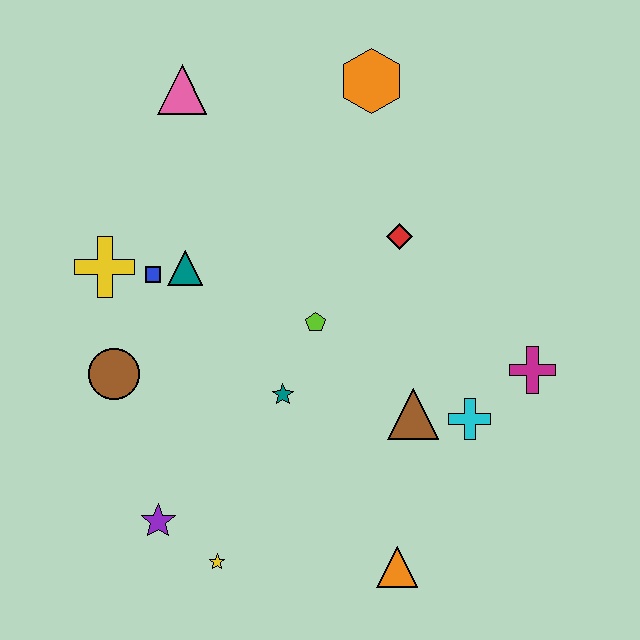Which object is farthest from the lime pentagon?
The pink triangle is farthest from the lime pentagon.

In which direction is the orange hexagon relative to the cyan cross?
The orange hexagon is above the cyan cross.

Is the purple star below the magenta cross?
Yes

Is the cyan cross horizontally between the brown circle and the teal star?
No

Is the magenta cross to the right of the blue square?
Yes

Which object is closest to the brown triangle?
The cyan cross is closest to the brown triangle.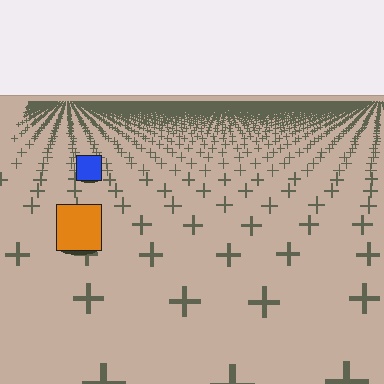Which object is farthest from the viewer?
The blue square is farthest from the viewer. It appears smaller and the ground texture around it is denser.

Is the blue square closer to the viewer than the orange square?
No. The orange square is closer — you can tell from the texture gradient: the ground texture is coarser near it.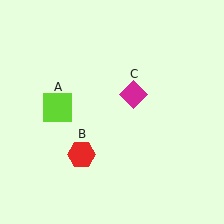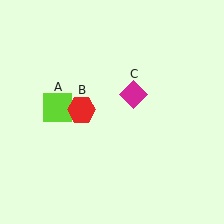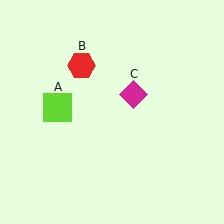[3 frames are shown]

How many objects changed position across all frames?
1 object changed position: red hexagon (object B).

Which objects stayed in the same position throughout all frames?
Lime square (object A) and magenta diamond (object C) remained stationary.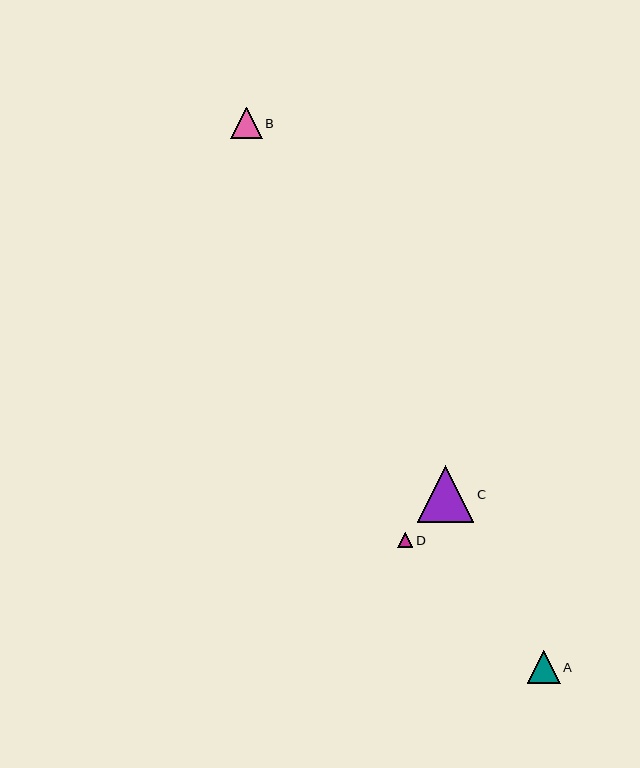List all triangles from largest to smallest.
From largest to smallest: C, A, B, D.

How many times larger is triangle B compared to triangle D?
Triangle B is approximately 2.0 times the size of triangle D.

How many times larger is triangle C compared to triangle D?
Triangle C is approximately 3.7 times the size of triangle D.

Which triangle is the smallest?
Triangle D is the smallest with a size of approximately 15 pixels.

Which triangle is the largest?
Triangle C is the largest with a size of approximately 56 pixels.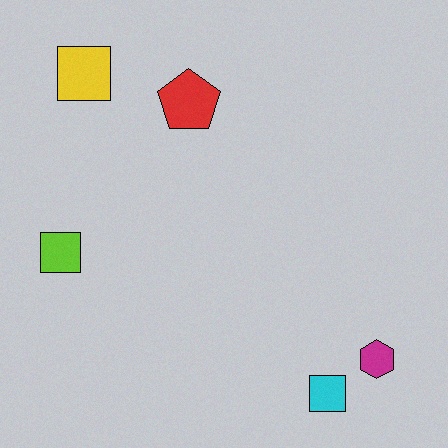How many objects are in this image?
There are 5 objects.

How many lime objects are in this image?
There is 1 lime object.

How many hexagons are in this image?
There is 1 hexagon.